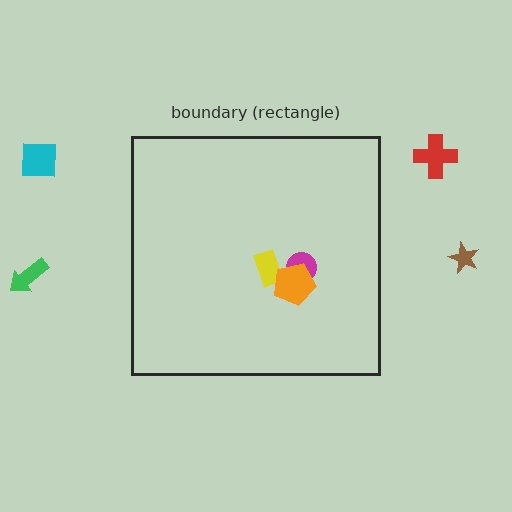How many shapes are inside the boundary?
3 inside, 4 outside.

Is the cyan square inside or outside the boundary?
Outside.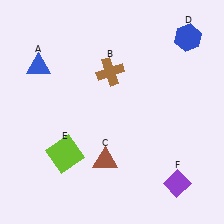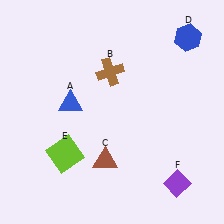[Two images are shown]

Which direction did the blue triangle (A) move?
The blue triangle (A) moved down.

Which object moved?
The blue triangle (A) moved down.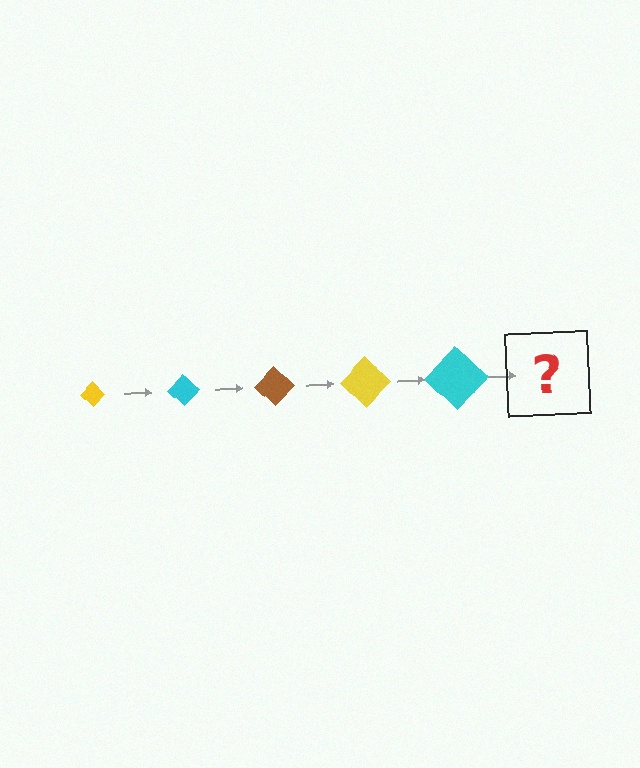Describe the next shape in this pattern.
It should be a brown diamond, larger than the previous one.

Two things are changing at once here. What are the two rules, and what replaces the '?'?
The two rules are that the diamond grows larger each step and the color cycles through yellow, cyan, and brown. The '?' should be a brown diamond, larger than the previous one.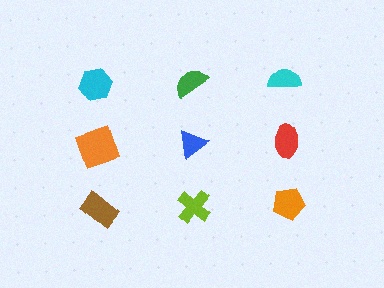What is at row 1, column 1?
A cyan hexagon.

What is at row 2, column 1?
An orange square.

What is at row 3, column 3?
An orange pentagon.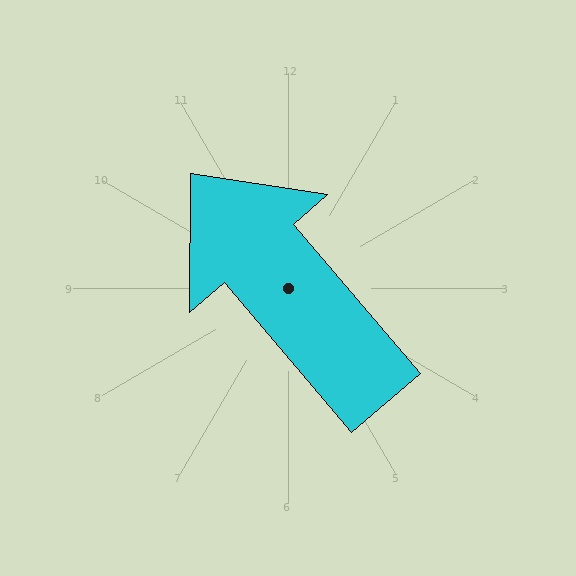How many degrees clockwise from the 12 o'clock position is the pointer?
Approximately 320 degrees.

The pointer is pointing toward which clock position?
Roughly 11 o'clock.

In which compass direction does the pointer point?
Northwest.